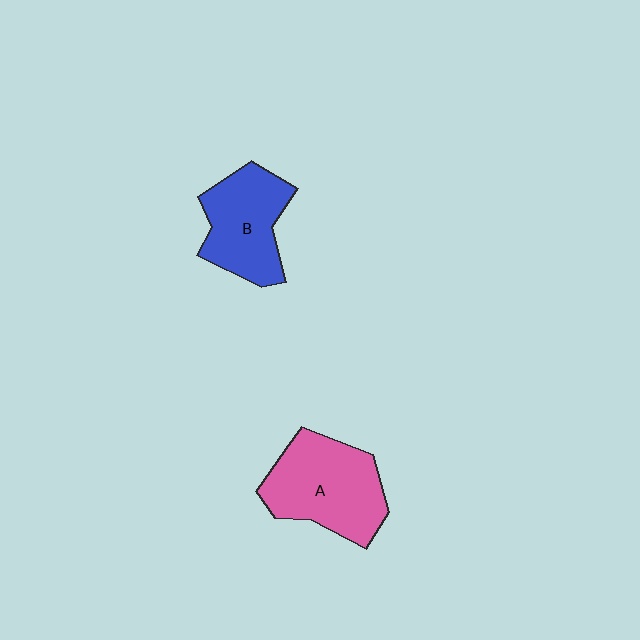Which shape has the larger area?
Shape A (pink).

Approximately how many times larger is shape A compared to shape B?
Approximately 1.2 times.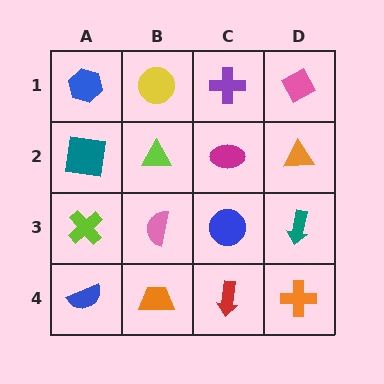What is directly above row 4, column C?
A blue circle.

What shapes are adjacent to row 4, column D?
A teal arrow (row 3, column D), a red arrow (row 4, column C).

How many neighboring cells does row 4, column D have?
2.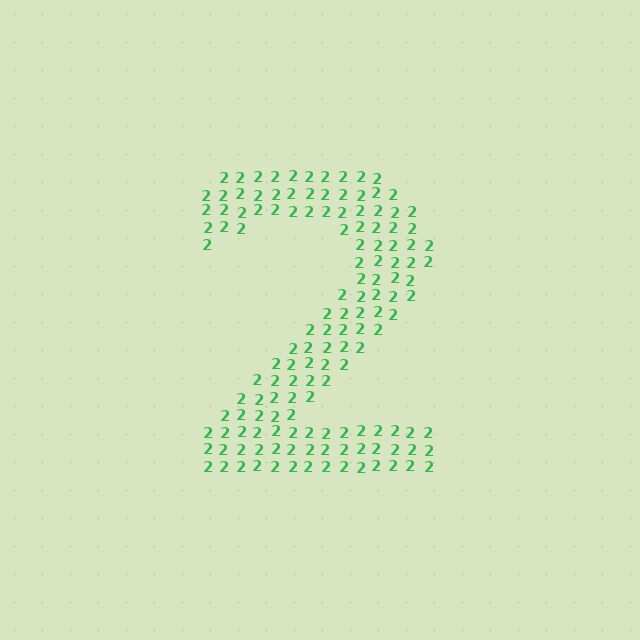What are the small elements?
The small elements are digit 2's.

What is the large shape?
The large shape is the digit 2.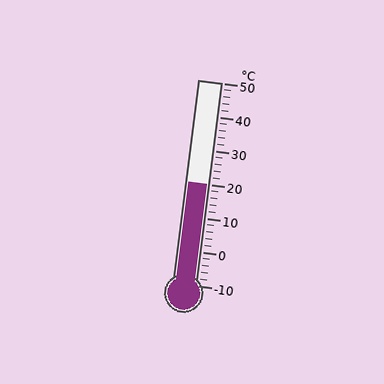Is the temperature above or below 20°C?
The temperature is at 20°C.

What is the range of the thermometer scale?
The thermometer scale ranges from -10°C to 50°C.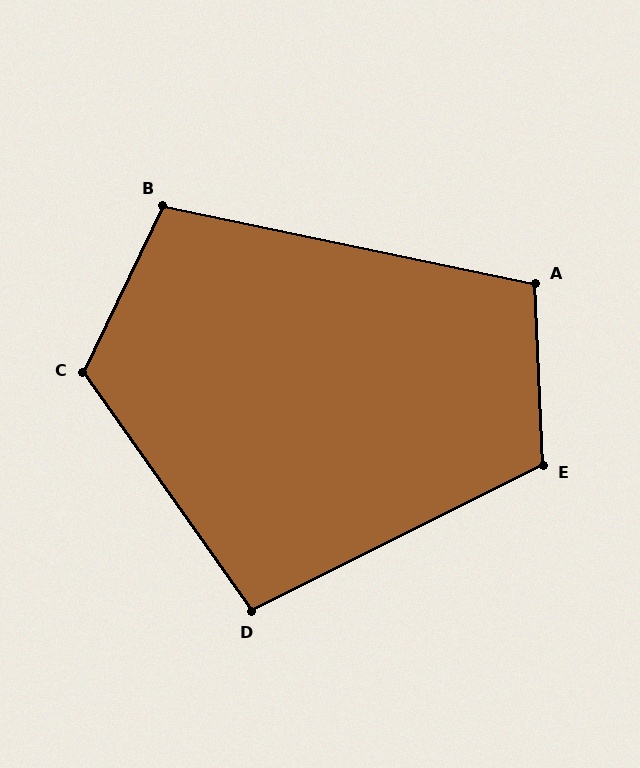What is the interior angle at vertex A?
Approximately 104 degrees (obtuse).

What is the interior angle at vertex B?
Approximately 104 degrees (obtuse).